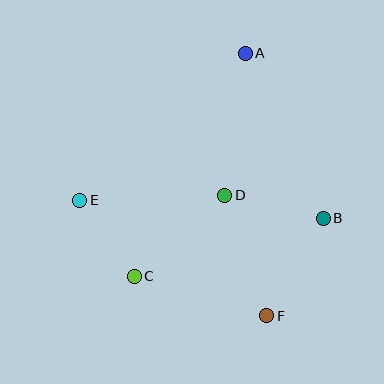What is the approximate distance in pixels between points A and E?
The distance between A and E is approximately 222 pixels.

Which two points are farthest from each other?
Points A and F are farthest from each other.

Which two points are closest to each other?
Points C and E are closest to each other.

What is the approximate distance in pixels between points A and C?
The distance between A and C is approximately 249 pixels.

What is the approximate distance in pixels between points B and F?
The distance between B and F is approximately 113 pixels.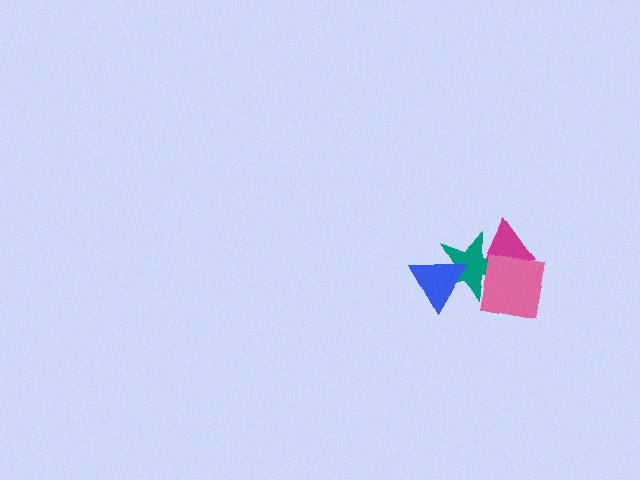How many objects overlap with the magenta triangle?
2 objects overlap with the magenta triangle.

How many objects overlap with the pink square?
2 objects overlap with the pink square.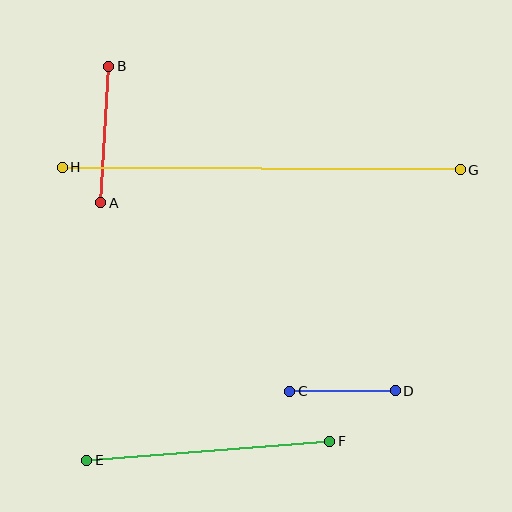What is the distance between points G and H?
The distance is approximately 398 pixels.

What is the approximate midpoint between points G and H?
The midpoint is at approximately (261, 169) pixels.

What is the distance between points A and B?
The distance is approximately 137 pixels.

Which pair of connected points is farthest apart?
Points G and H are farthest apart.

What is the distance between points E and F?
The distance is approximately 244 pixels.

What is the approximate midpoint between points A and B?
The midpoint is at approximately (105, 135) pixels.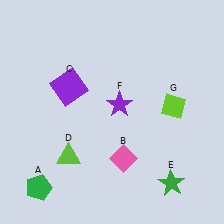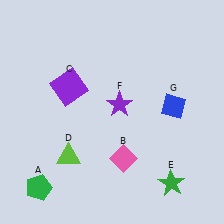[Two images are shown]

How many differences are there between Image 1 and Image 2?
There is 1 difference between the two images.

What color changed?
The diamond (G) changed from lime in Image 1 to blue in Image 2.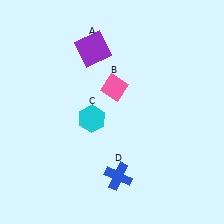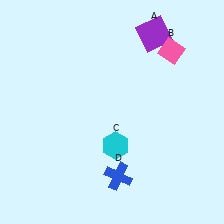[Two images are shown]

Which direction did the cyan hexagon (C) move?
The cyan hexagon (C) moved down.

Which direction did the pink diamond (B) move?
The pink diamond (B) moved right.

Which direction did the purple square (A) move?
The purple square (A) moved right.